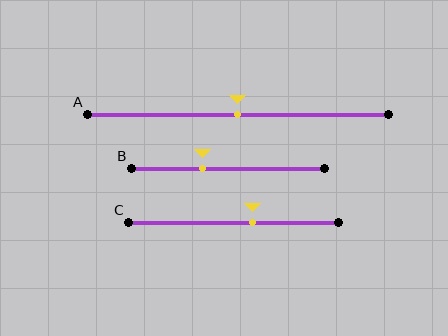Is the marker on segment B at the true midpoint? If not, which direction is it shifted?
No, the marker on segment B is shifted to the left by about 13% of the segment length.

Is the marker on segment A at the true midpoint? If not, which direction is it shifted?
Yes, the marker on segment A is at the true midpoint.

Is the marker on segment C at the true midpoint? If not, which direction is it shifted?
No, the marker on segment C is shifted to the right by about 9% of the segment length.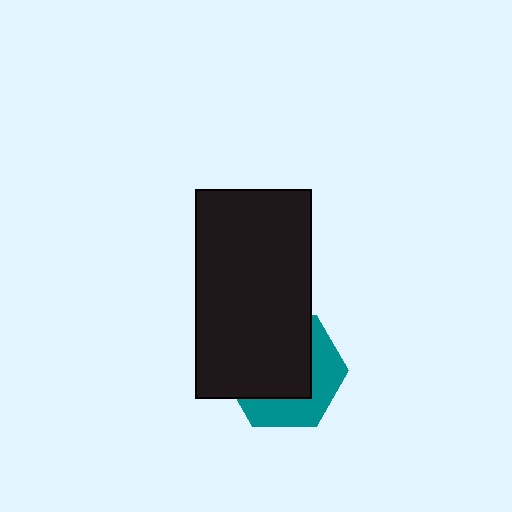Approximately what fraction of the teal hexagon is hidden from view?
Roughly 61% of the teal hexagon is hidden behind the black rectangle.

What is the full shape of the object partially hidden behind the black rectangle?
The partially hidden object is a teal hexagon.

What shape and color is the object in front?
The object in front is a black rectangle.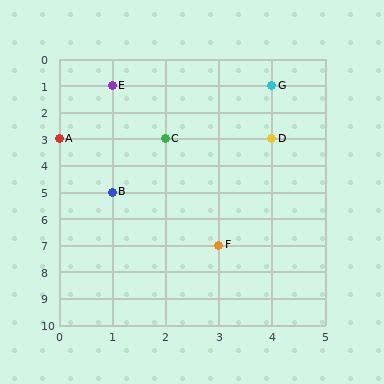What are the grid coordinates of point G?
Point G is at grid coordinates (4, 1).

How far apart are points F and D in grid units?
Points F and D are 1 column and 4 rows apart (about 4.1 grid units diagonally).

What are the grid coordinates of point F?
Point F is at grid coordinates (3, 7).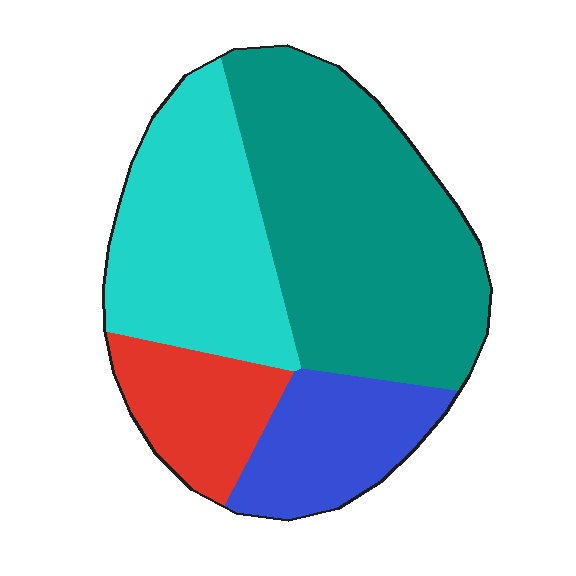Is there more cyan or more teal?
Teal.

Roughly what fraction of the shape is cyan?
Cyan takes up about one quarter (1/4) of the shape.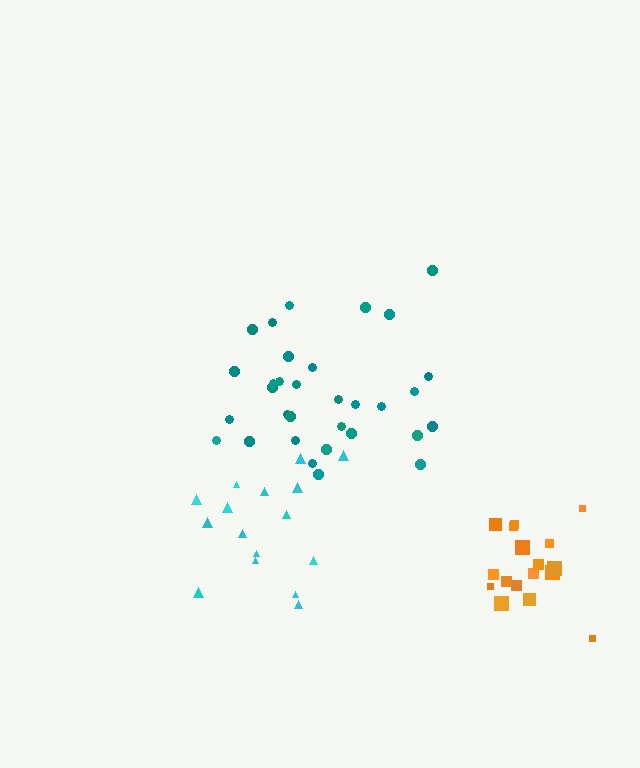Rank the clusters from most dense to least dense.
orange, teal, cyan.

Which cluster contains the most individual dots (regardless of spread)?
Teal (32).